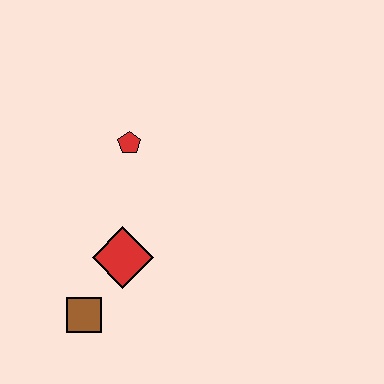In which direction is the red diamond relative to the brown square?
The red diamond is above the brown square.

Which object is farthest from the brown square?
The red pentagon is farthest from the brown square.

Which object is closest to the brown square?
The red diamond is closest to the brown square.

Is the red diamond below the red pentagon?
Yes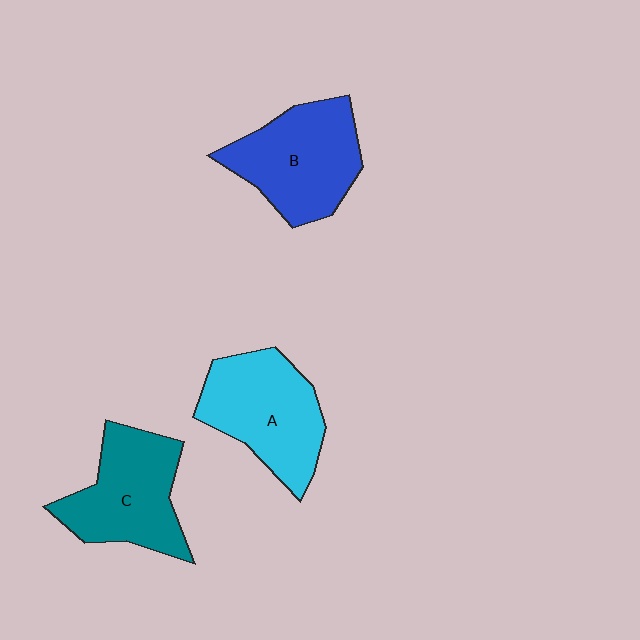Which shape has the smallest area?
Shape C (teal).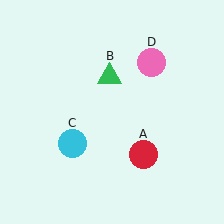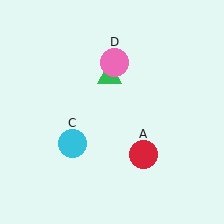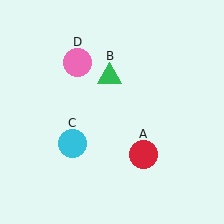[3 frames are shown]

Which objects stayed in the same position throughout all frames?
Red circle (object A) and green triangle (object B) and cyan circle (object C) remained stationary.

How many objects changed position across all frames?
1 object changed position: pink circle (object D).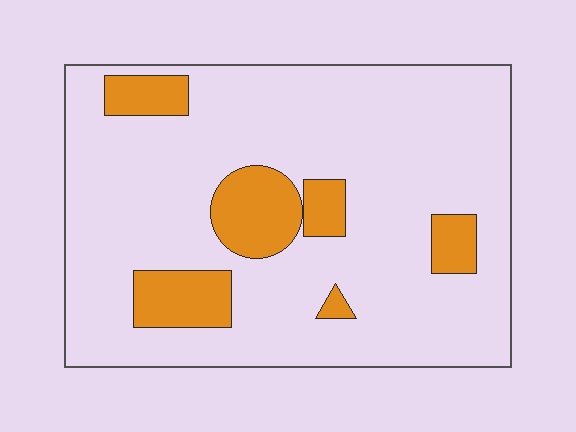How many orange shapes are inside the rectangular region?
6.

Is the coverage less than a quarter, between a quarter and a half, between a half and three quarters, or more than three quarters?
Less than a quarter.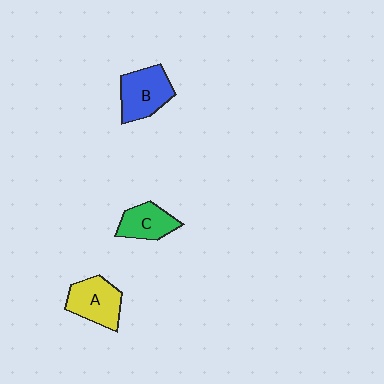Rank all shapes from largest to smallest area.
From largest to smallest: B (blue), A (yellow), C (green).